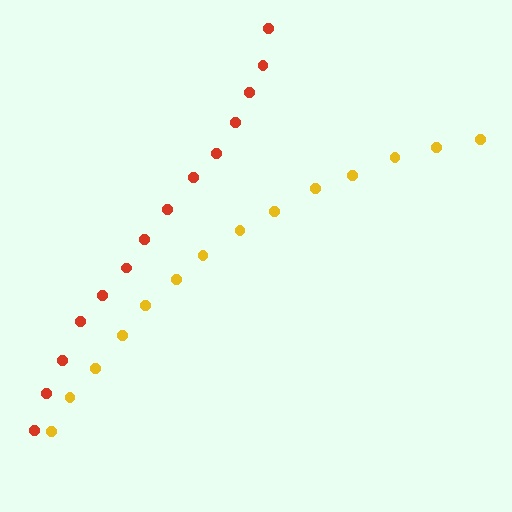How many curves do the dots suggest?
There are 2 distinct paths.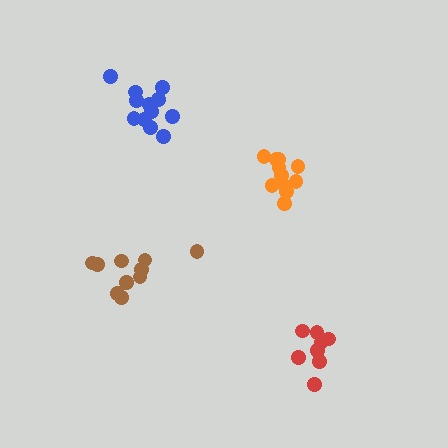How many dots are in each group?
Group 1: 12 dots, Group 2: 10 dots, Group 3: 12 dots, Group 4: 8 dots (42 total).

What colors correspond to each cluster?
The clusters are colored: blue, brown, orange, red.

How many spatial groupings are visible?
There are 4 spatial groupings.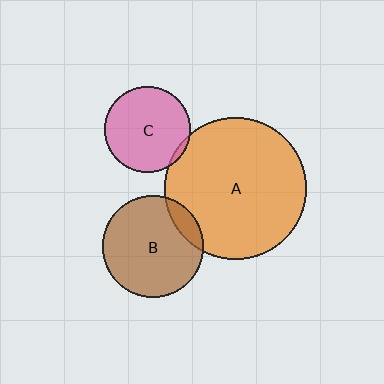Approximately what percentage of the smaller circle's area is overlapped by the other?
Approximately 5%.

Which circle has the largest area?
Circle A (orange).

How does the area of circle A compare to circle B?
Approximately 2.0 times.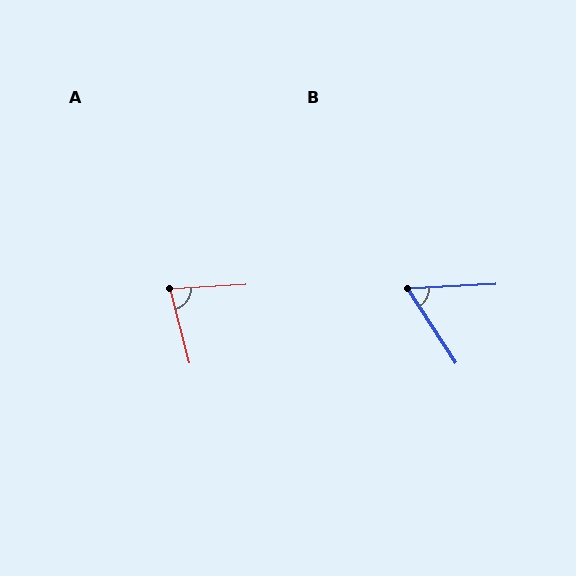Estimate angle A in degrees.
Approximately 78 degrees.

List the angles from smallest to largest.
B (60°), A (78°).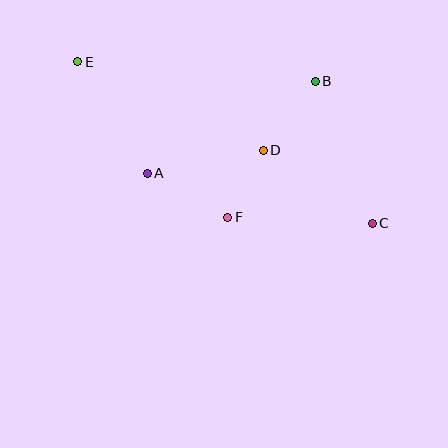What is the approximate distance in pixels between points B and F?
The distance between B and F is approximately 162 pixels.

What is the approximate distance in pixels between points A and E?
The distance between A and E is approximately 131 pixels.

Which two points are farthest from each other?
Points C and E are farthest from each other.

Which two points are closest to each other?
Points D and F are closest to each other.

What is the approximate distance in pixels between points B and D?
The distance between B and D is approximately 86 pixels.